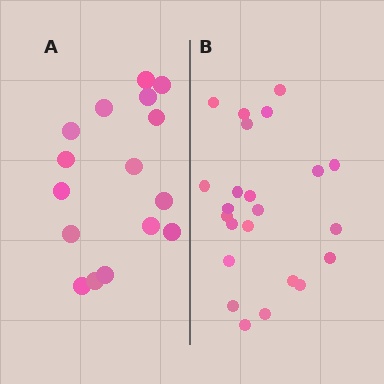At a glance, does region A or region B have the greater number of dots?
Region B (the right region) has more dots.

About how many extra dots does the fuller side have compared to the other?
Region B has roughly 8 or so more dots than region A.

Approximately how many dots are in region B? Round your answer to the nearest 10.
About 20 dots. (The exact count is 23, which rounds to 20.)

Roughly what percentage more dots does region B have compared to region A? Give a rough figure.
About 45% more.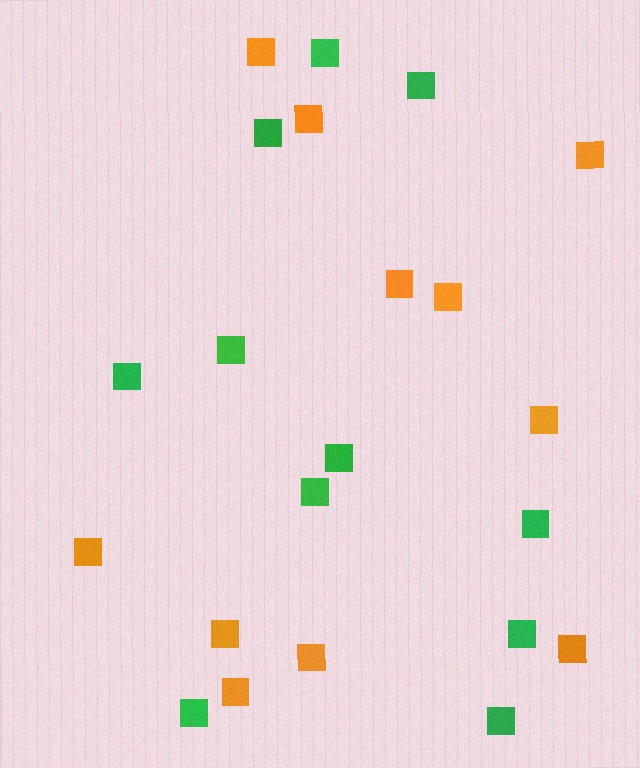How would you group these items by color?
There are 2 groups: one group of green squares (11) and one group of orange squares (11).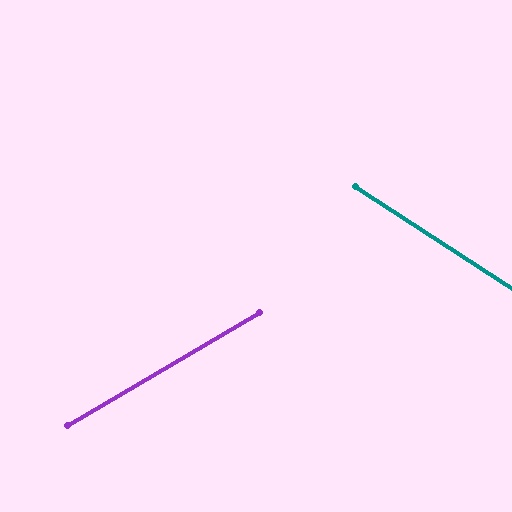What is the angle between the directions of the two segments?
Approximately 63 degrees.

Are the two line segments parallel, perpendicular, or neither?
Neither parallel nor perpendicular — they differ by about 63°.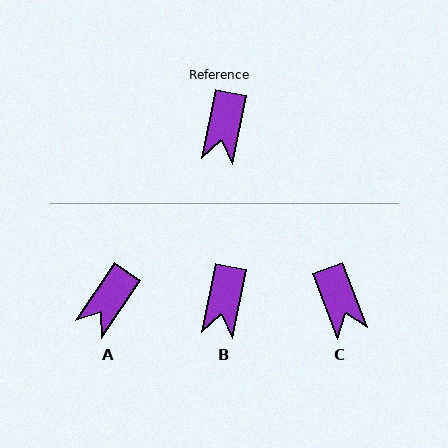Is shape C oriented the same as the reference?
No, it is off by about 32 degrees.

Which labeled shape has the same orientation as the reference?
B.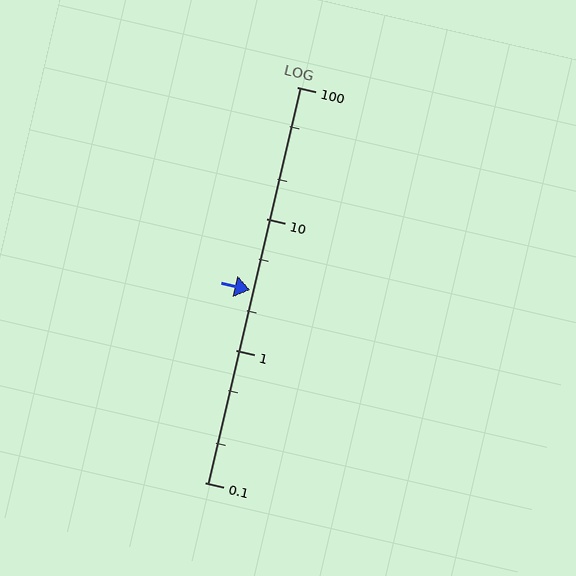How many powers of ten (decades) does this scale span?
The scale spans 3 decades, from 0.1 to 100.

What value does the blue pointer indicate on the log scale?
The pointer indicates approximately 2.9.